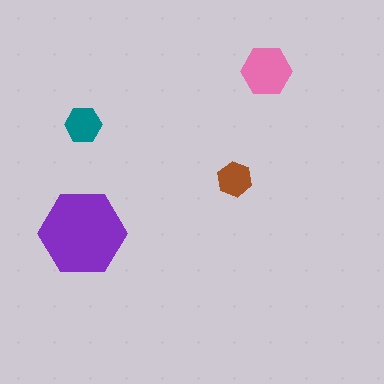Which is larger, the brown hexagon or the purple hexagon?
The purple one.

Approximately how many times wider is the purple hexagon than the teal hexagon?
About 2.5 times wider.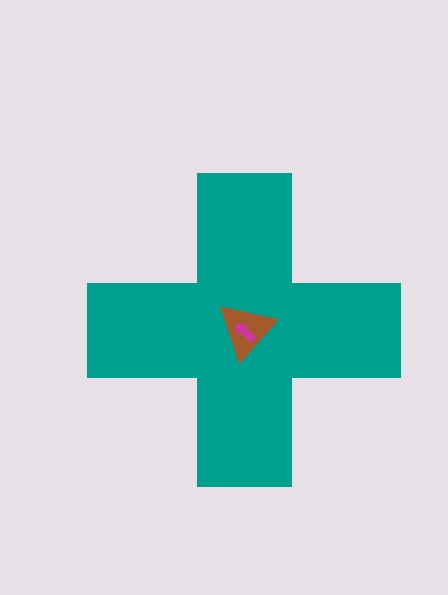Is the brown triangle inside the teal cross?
Yes.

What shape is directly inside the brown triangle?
The magenta arrow.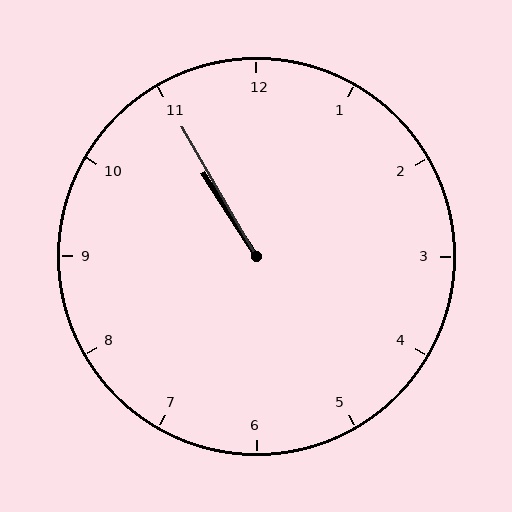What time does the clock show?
10:55.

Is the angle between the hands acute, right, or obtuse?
It is acute.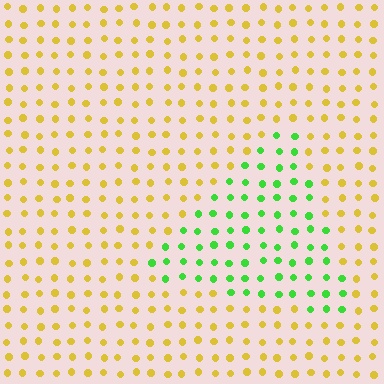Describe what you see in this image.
The image is filled with small yellow elements in a uniform arrangement. A triangle-shaped region is visible where the elements are tinted to a slightly different hue, forming a subtle color boundary.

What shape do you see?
I see a triangle.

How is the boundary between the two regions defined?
The boundary is defined purely by a slight shift in hue (about 68 degrees). Spacing, size, and orientation are identical on both sides.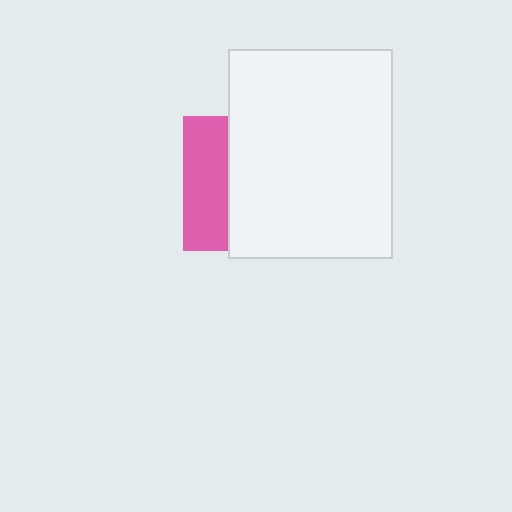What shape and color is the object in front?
The object in front is a white rectangle.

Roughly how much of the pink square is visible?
A small part of it is visible (roughly 33%).